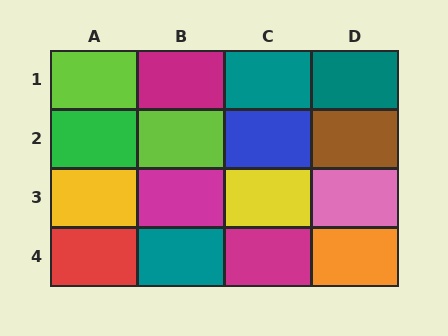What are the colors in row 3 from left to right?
Yellow, magenta, yellow, pink.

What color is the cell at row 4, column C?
Magenta.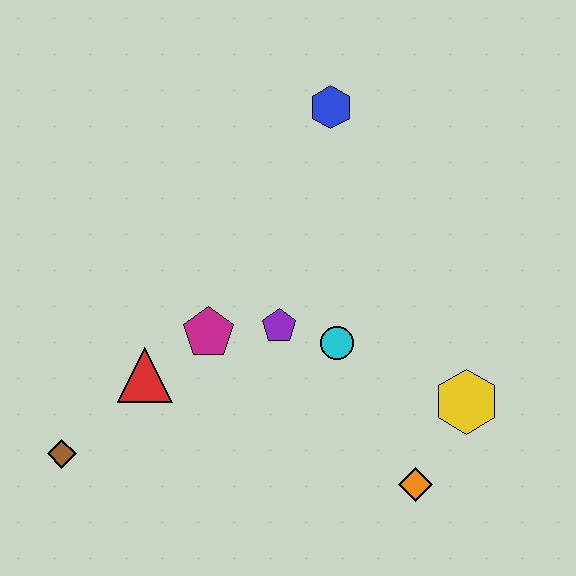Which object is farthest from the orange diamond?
The blue hexagon is farthest from the orange diamond.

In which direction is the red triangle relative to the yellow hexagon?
The red triangle is to the left of the yellow hexagon.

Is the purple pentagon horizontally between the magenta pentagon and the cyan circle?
Yes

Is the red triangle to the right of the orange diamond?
No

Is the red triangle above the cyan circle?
No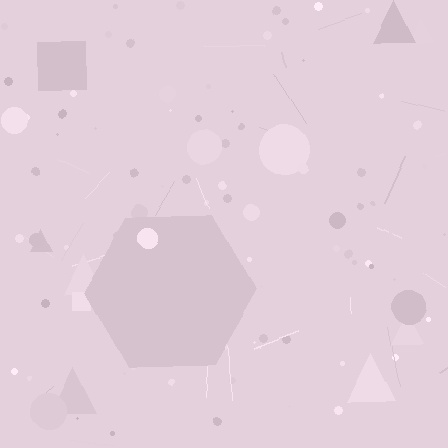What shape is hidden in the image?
A hexagon is hidden in the image.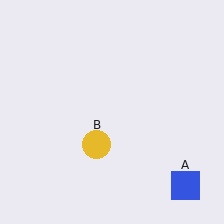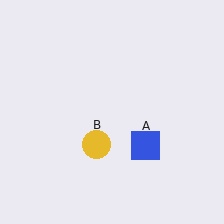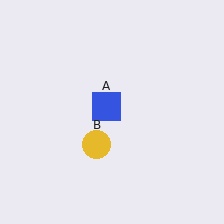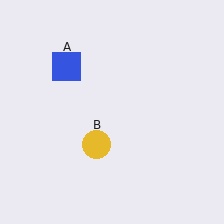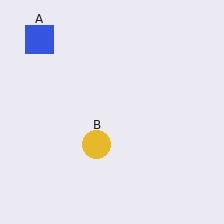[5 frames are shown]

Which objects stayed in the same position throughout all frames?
Yellow circle (object B) remained stationary.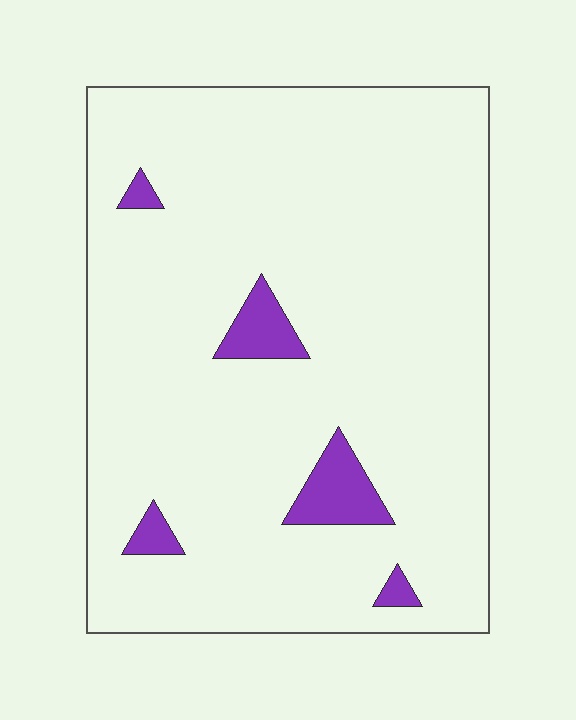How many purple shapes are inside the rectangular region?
5.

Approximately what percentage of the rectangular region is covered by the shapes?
Approximately 5%.